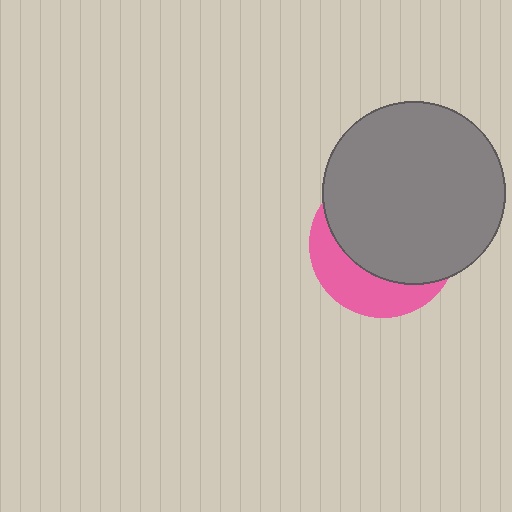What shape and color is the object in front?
The object in front is a gray circle.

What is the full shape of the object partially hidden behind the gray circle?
The partially hidden object is a pink circle.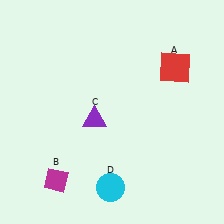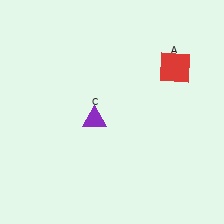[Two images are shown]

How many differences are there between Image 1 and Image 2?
There are 2 differences between the two images.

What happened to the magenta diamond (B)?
The magenta diamond (B) was removed in Image 2. It was in the bottom-left area of Image 1.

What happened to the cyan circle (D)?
The cyan circle (D) was removed in Image 2. It was in the bottom-left area of Image 1.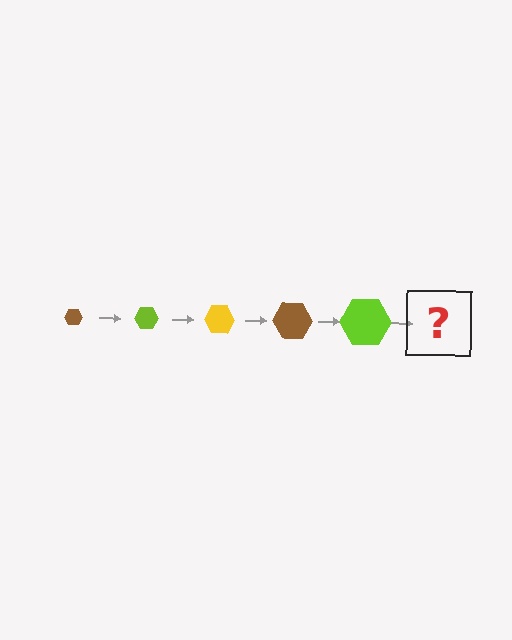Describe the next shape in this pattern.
It should be a yellow hexagon, larger than the previous one.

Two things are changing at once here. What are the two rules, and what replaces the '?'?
The two rules are that the hexagon grows larger each step and the color cycles through brown, lime, and yellow. The '?' should be a yellow hexagon, larger than the previous one.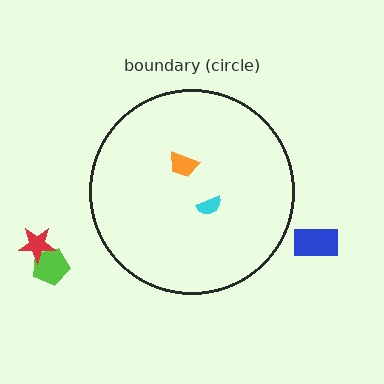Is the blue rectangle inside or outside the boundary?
Outside.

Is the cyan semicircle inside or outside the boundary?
Inside.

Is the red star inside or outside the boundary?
Outside.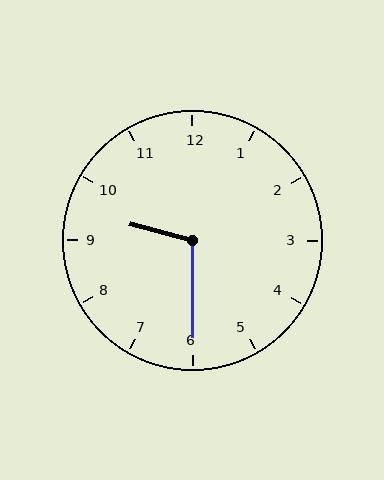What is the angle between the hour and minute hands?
Approximately 105 degrees.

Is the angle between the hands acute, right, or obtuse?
It is obtuse.